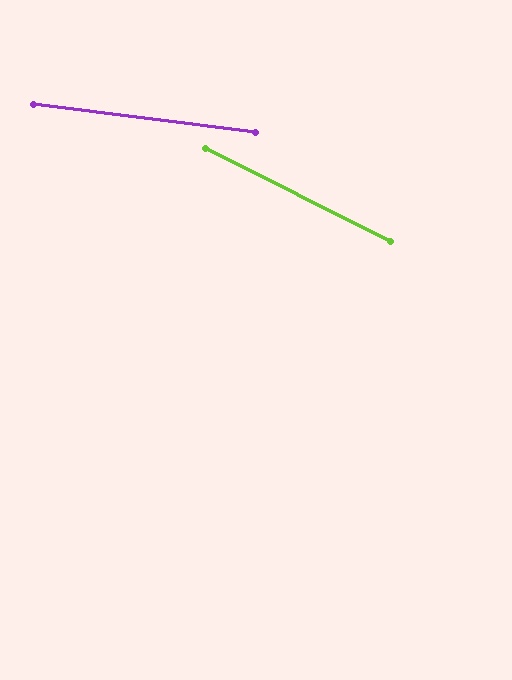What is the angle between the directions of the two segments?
Approximately 20 degrees.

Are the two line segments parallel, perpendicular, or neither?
Neither parallel nor perpendicular — they differ by about 20°.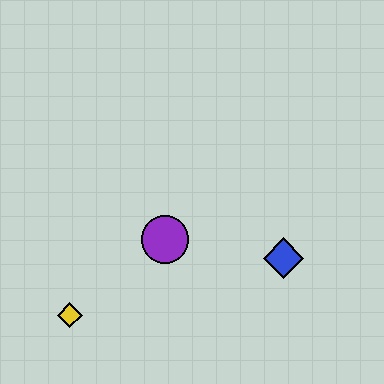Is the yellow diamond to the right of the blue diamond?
No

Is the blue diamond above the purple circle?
No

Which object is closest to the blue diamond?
The purple circle is closest to the blue diamond.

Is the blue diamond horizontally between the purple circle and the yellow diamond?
No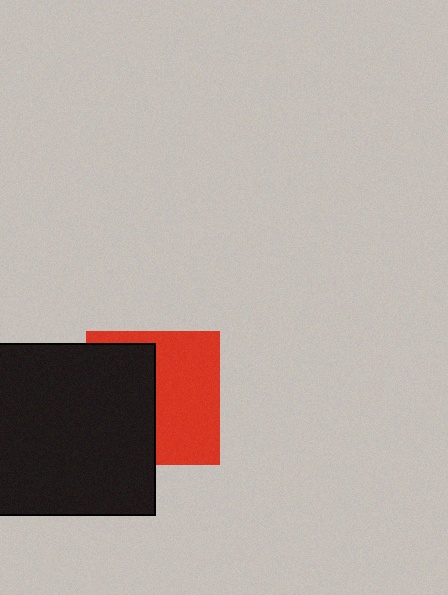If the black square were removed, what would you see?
You would see the complete red square.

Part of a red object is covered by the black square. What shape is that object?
It is a square.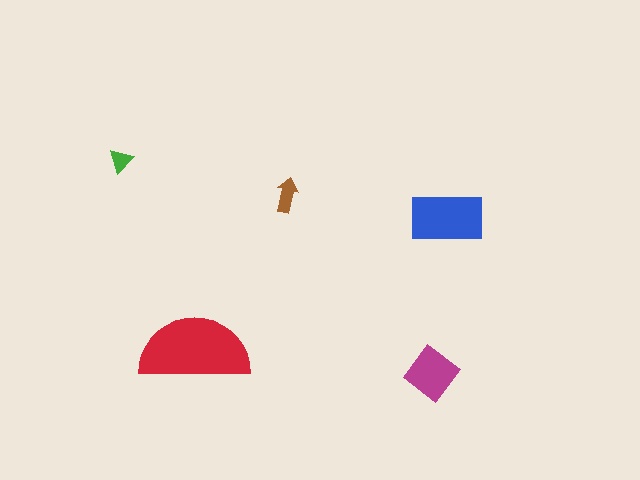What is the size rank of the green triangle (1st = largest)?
5th.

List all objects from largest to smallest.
The red semicircle, the blue rectangle, the magenta diamond, the brown arrow, the green triangle.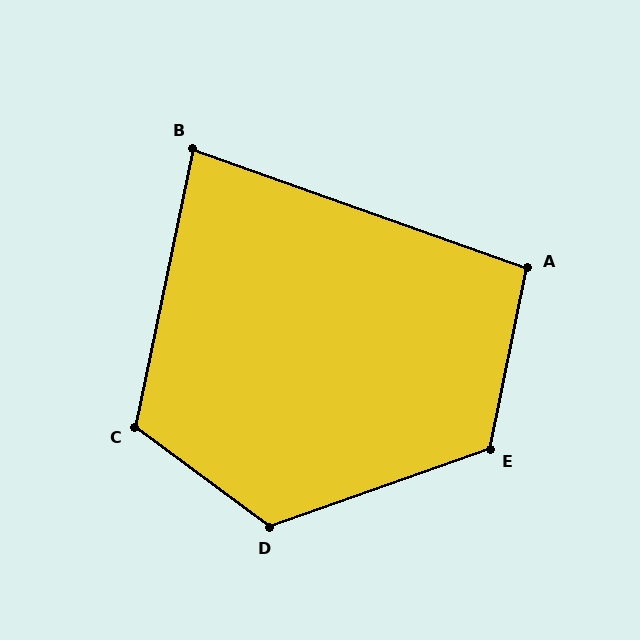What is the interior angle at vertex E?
Approximately 121 degrees (obtuse).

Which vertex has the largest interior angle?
D, at approximately 124 degrees.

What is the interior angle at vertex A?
Approximately 98 degrees (obtuse).